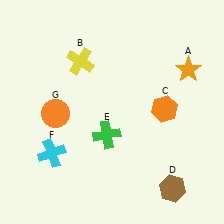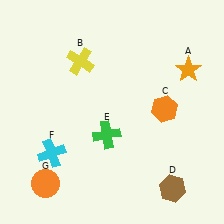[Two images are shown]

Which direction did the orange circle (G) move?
The orange circle (G) moved down.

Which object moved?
The orange circle (G) moved down.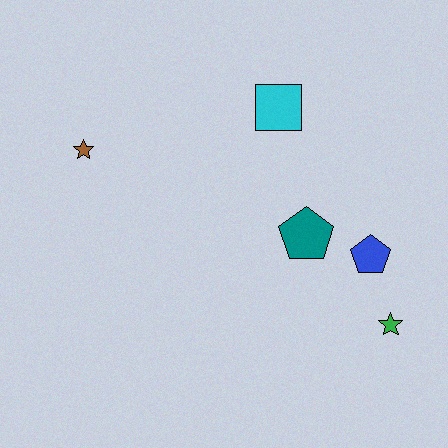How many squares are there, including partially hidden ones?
There is 1 square.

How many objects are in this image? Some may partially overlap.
There are 5 objects.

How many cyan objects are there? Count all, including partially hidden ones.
There is 1 cyan object.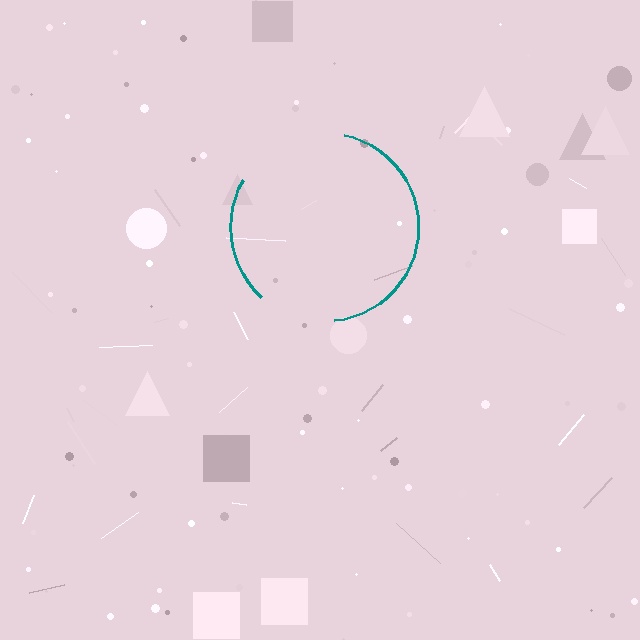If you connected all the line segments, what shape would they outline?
They would outline a circle.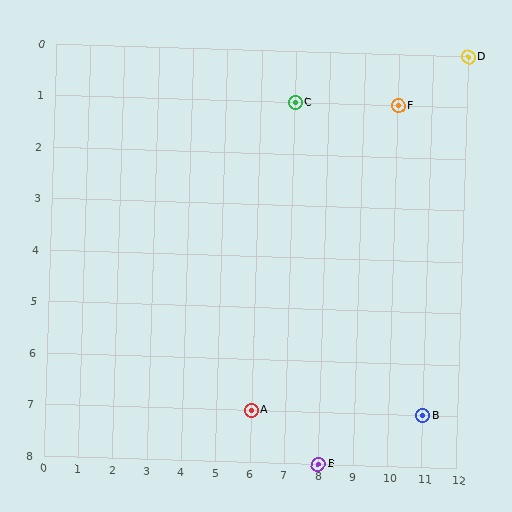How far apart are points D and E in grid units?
Points D and E are 4 columns and 8 rows apart (about 8.9 grid units diagonally).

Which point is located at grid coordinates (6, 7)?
Point A is at (6, 7).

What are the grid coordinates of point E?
Point E is at grid coordinates (8, 8).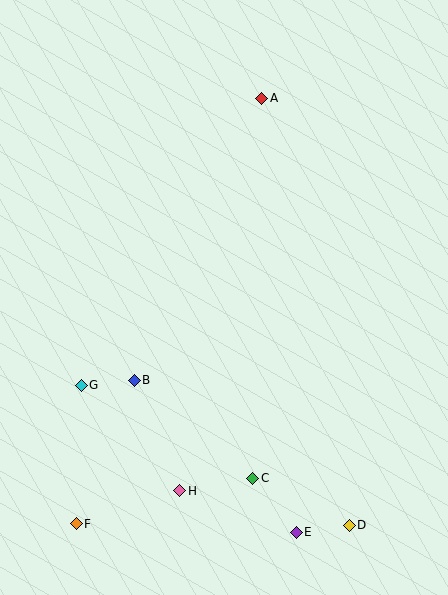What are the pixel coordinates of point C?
Point C is at (253, 478).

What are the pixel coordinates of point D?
Point D is at (349, 525).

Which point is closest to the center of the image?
Point B at (134, 380) is closest to the center.